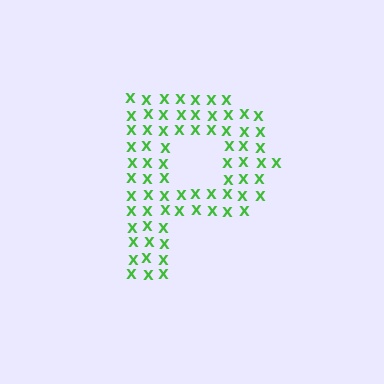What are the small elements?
The small elements are letter X's.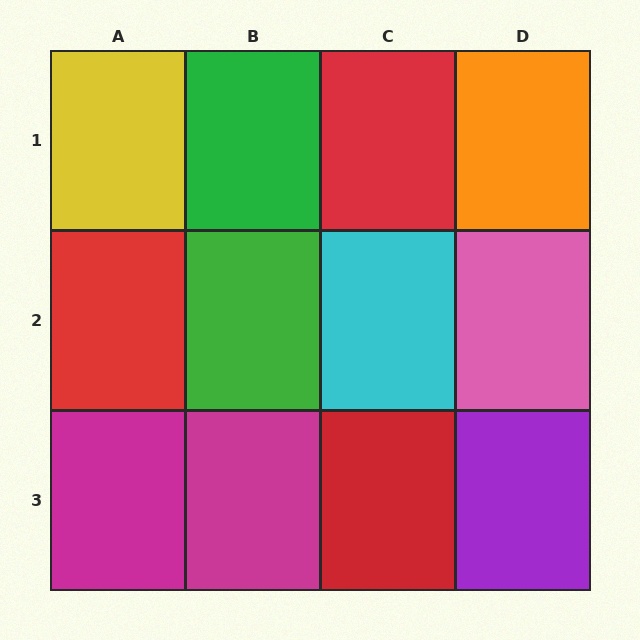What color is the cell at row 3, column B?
Magenta.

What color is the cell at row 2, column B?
Green.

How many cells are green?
2 cells are green.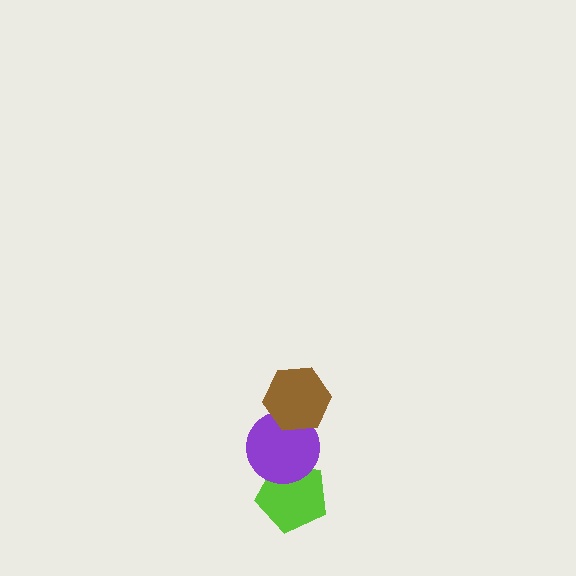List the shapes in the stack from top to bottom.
From top to bottom: the brown hexagon, the purple circle, the lime pentagon.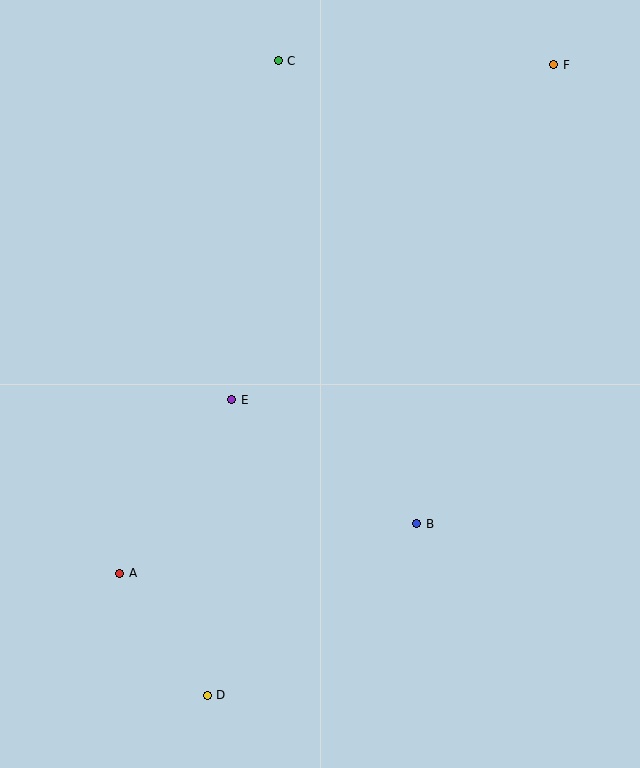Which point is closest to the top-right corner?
Point F is closest to the top-right corner.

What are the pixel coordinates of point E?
Point E is at (232, 400).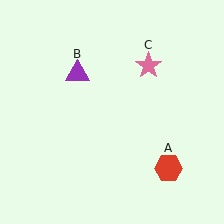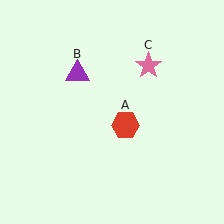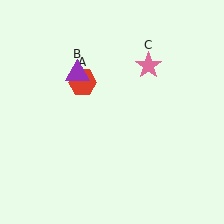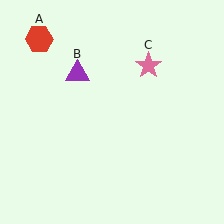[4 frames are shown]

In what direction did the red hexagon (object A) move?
The red hexagon (object A) moved up and to the left.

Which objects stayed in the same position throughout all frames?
Purple triangle (object B) and pink star (object C) remained stationary.